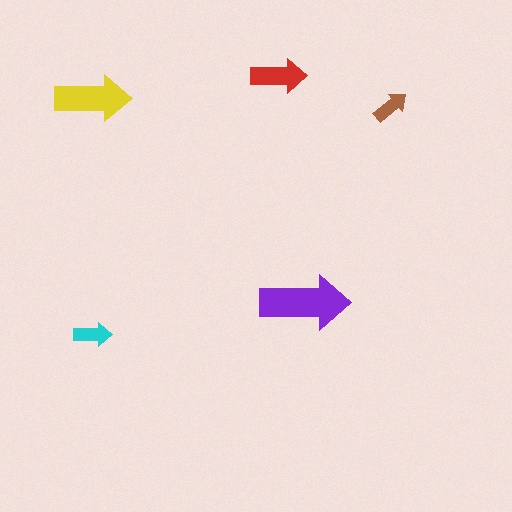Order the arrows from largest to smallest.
the purple one, the yellow one, the red one, the cyan one, the brown one.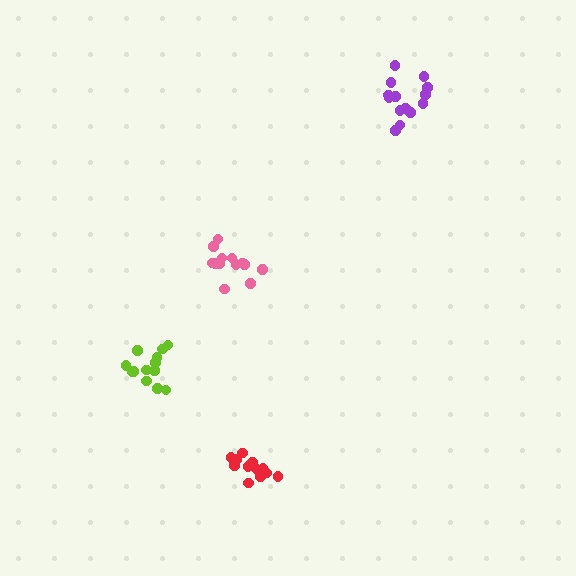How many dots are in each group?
Group 1: 13 dots, Group 2: 12 dots, Group 3: 14 dots, Group 4: 13 dots (52 total).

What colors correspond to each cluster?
The clusters are colored: lime, red, purple, pink.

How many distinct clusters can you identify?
There are 4 distinct clusters.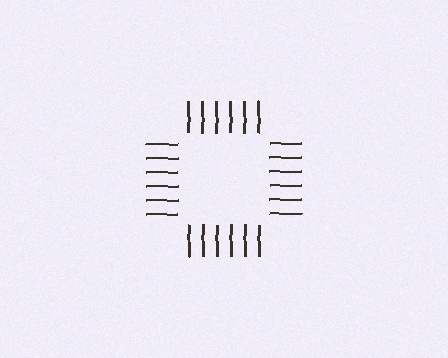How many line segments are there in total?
24 — 6 along each of the 4 edges.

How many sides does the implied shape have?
4 sides — the line-ends trace a square.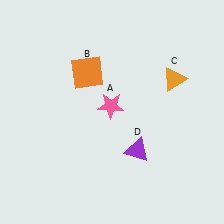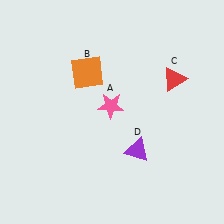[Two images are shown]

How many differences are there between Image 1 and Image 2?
There is 1 difference between the two images.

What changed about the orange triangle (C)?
In Image 1, C is orange. In Image 2, it changed to red.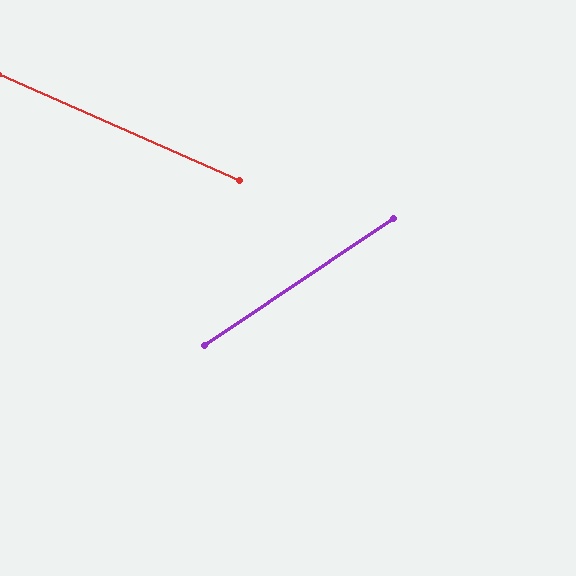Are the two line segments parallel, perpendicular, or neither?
Neither parallel nor perpendicular — they differ by about 58°.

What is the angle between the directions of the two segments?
Approximately 58 degrees.